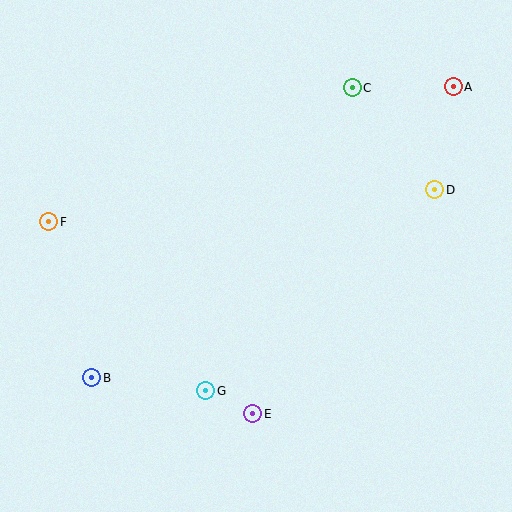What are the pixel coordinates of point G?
Point G is at (206, 391).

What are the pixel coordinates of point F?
Point F is at (49, 222).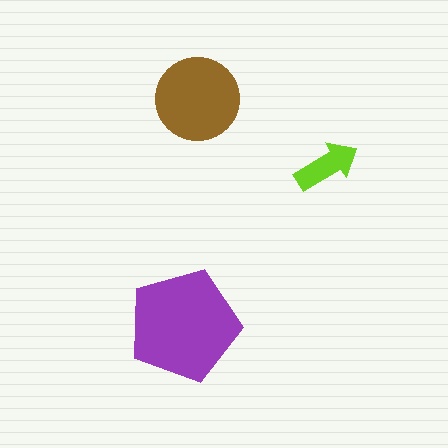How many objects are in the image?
There are 3 objects in the image.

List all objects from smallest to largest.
The lime arrow, the brown circle, the purple pentagon.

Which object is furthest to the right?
The lime arrow is rightmost.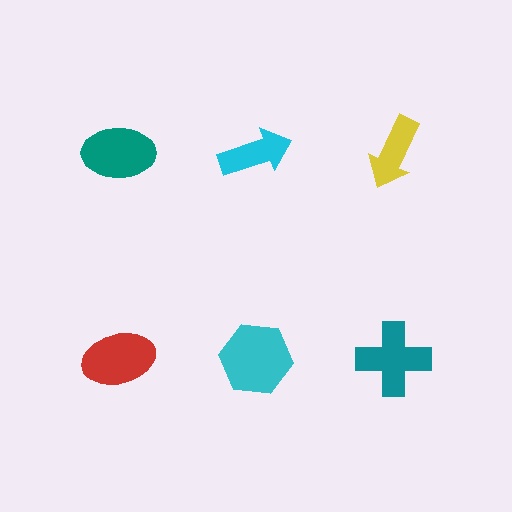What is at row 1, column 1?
A teal ellipse.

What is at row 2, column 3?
A teal cross.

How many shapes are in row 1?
3 shapes.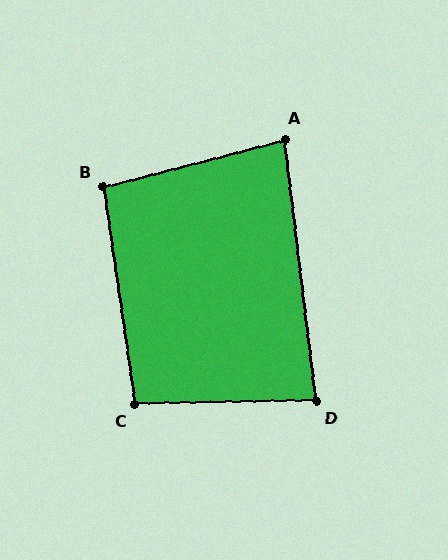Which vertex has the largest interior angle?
C, at approximately 97 degrees.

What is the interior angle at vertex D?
Approximately 84 degrees (acute).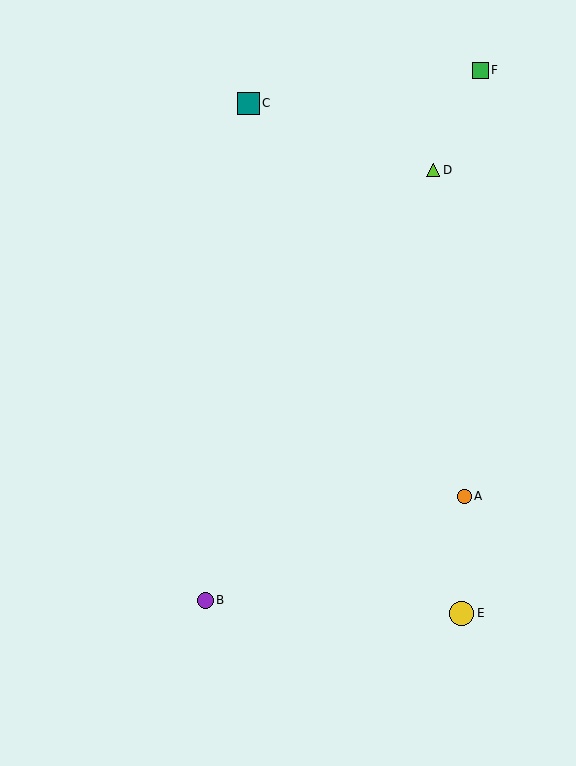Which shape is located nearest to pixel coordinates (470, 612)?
The yellow circle (labeled E) at (462, 613) is nearest to that location.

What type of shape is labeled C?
Shape C is a teal square.